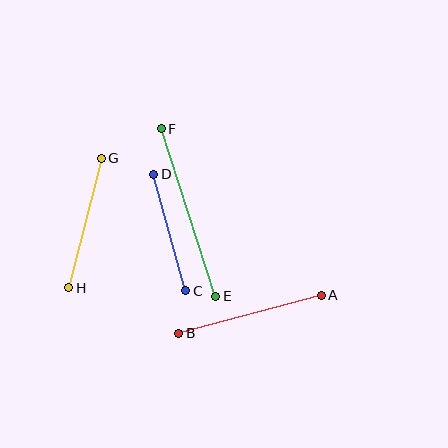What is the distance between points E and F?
The distance is approximately 177 pixels.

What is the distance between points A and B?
The distance is approximately 147 pixels.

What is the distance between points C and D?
The distance is approximately 121 pixels.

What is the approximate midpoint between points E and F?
The midpoint is at approximately (189, 212) pixels.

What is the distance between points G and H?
The distance is approximately 133 pixels.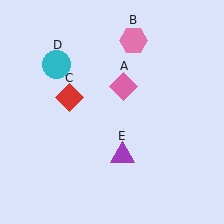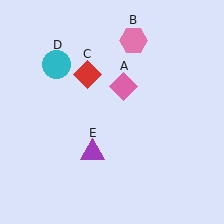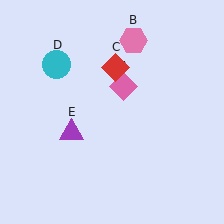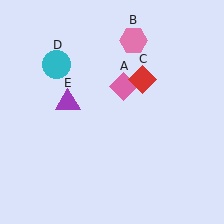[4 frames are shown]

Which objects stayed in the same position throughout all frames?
Pink diamond (object A) and pink hexagon (object B) and cyan circle (object D) remained stationary.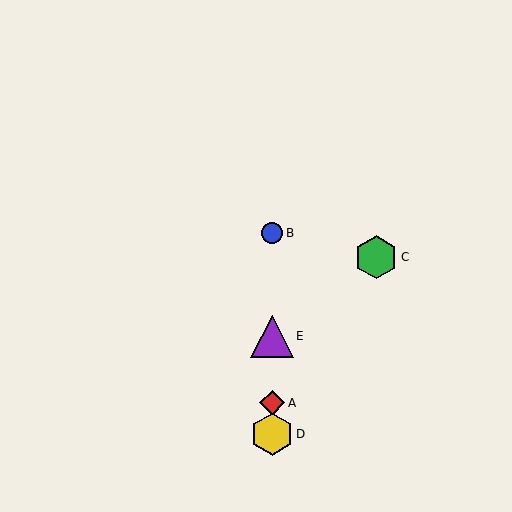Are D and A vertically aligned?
Yes, both are at x≈272.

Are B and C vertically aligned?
No, B is at x≈272 and C is at x≈376.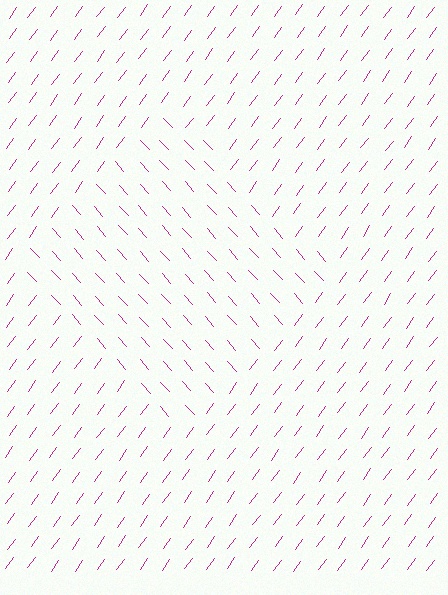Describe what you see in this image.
The image is filled with small magenta line segments. A diamond region in the image has lines oriented differently from the surrounding lines, creating a visible texture boundary.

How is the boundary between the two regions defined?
The boundary is defined purely by a change in line orientation (approximately 78 degrees difference). All lines are the same color and thickness.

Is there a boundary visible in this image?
Yes, there is a texture boundary formed by a change in line orientation.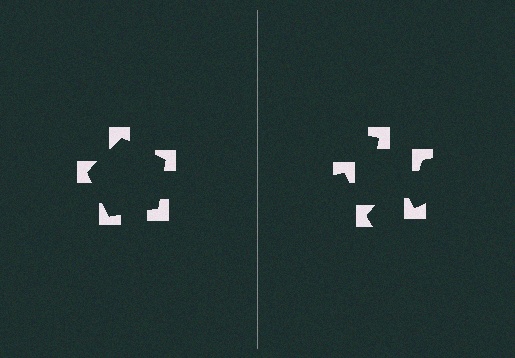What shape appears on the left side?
An illusory pentagon.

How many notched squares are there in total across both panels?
10 — 5 on each side.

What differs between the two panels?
The notched squares are positioned identically on both sides; only the wedge orientations differ. On the left they align to a pentagon; on the right they are misaligned.